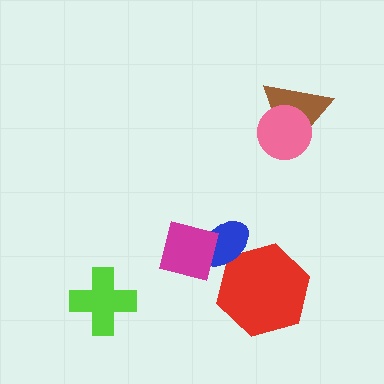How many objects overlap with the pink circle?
1 object overlaps with the pink circle.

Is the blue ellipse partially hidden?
Yes, it is partially covered by another shape.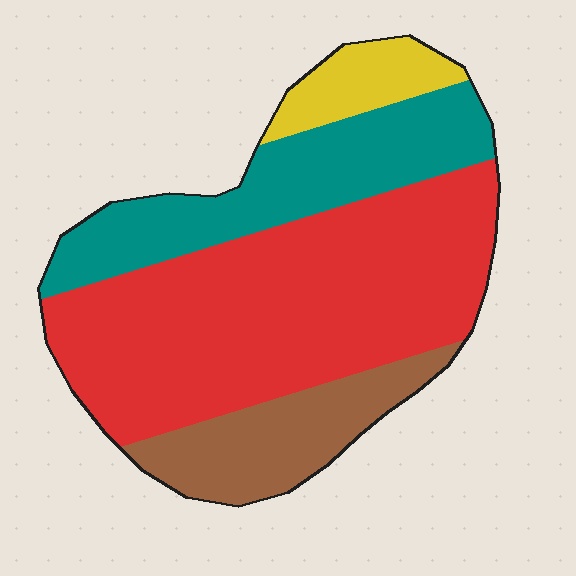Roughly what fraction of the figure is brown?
Brown covers about 15% of the figure.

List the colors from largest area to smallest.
From largest to smallest: red, teal, brown, yellow.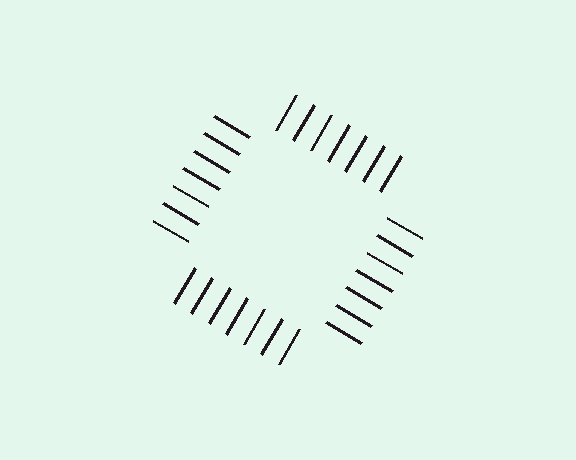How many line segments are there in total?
28 — 7 along each of the 4 edges.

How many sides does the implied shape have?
4 sides — the line-ends trace a square.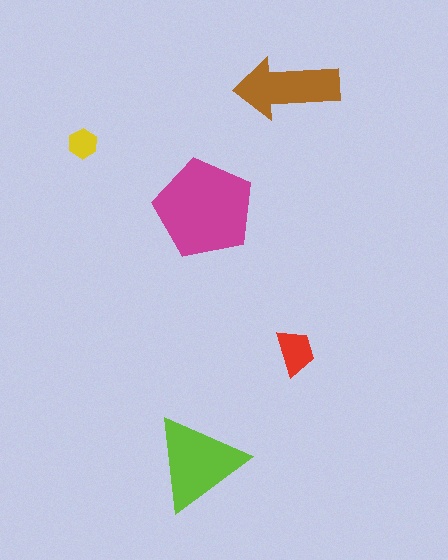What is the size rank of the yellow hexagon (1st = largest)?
5th.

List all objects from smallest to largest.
The yellow hexagon, the red trapezoid, the brown arrow, the lime triangle, the magenta pentagon.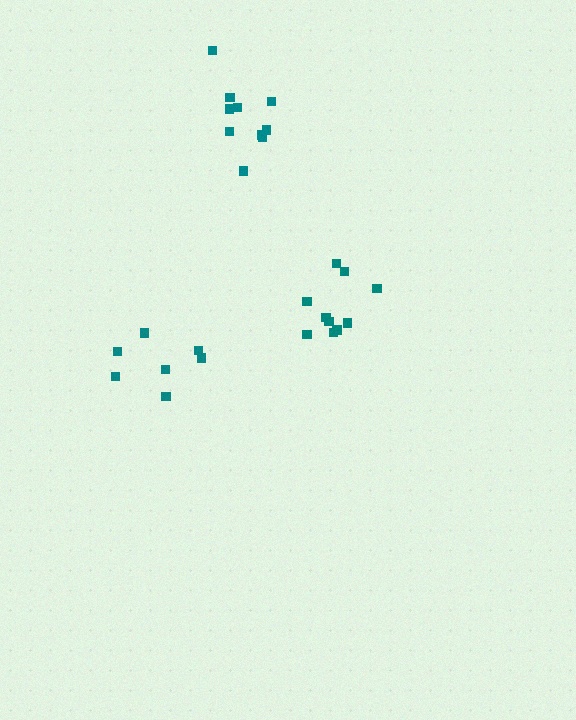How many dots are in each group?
Group 1: 7 dots, Group 2: 10 dots, Group 3: 10 dots (27 total).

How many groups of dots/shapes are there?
There are 3 groups.